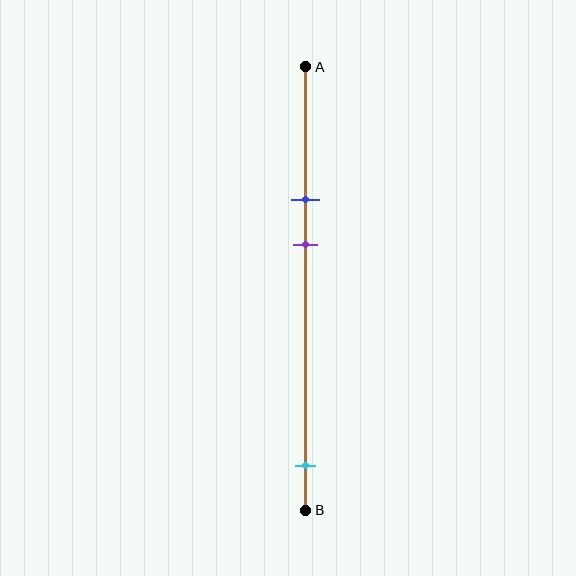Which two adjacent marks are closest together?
The blue and purple marks are the closest adjacent pair.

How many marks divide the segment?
There are 3 marks dividing the segment.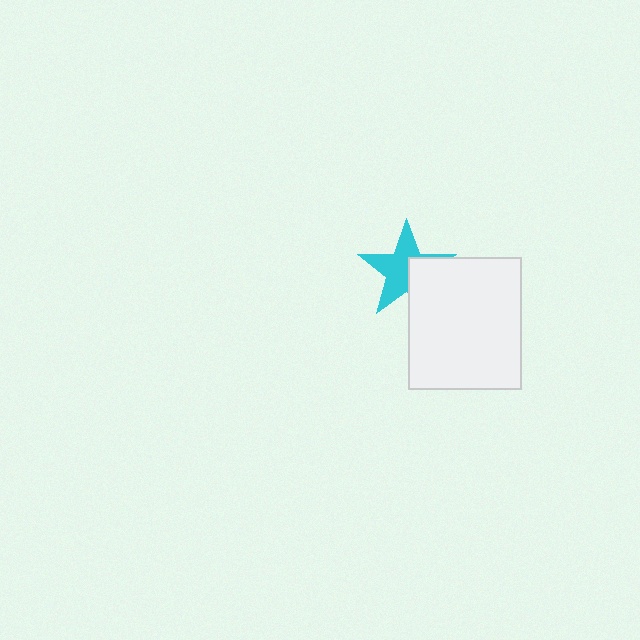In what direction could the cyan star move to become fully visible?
The cyan star could move toward the upper-left. That would shift it out from behind the white rectangle entirely.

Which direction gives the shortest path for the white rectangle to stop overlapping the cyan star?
Moving toward the lower-right gives the shortest separation.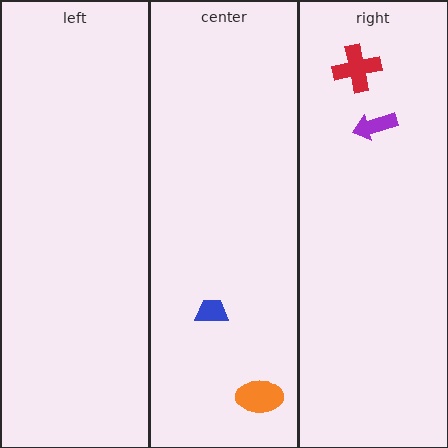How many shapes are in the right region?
2.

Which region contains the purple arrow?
The right region.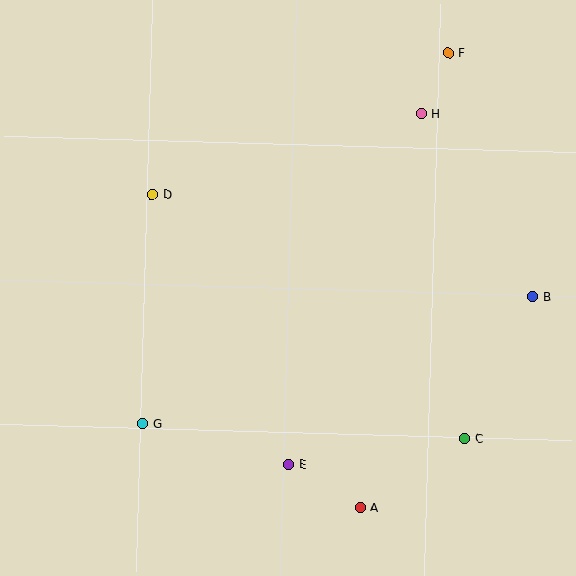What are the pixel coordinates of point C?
Point C is at (464, 438).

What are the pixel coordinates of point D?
Point D is at (152, 195).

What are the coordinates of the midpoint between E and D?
The midpoint between E and D is at (221, 329).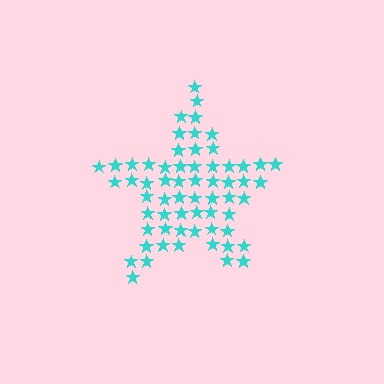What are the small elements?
The small elements are stars.